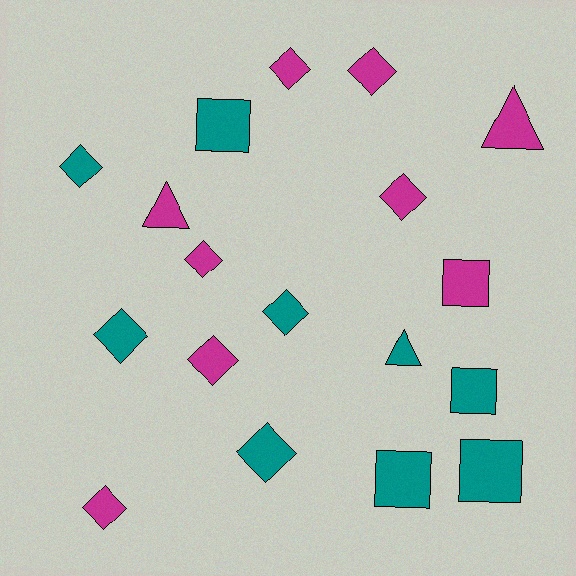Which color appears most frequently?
Teal, with 9 objects.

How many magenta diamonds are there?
There are 6 magenta diamonds.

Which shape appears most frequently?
Diamond, with 10 objects.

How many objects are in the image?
There are 18 objects.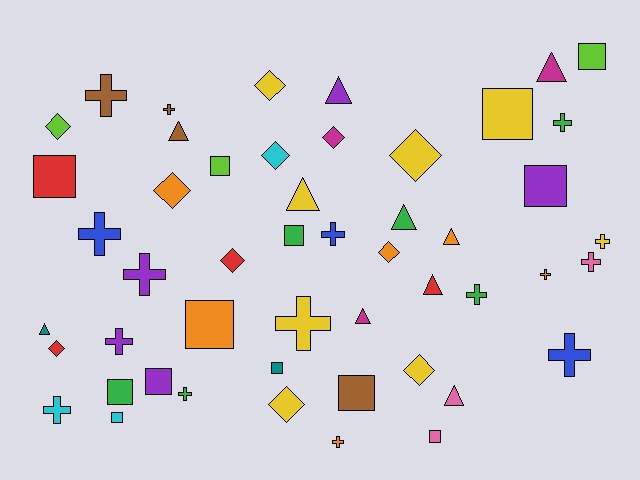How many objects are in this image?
There are 50 objects.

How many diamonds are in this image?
There are 11 diamonds.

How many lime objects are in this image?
There are 3 lime objects.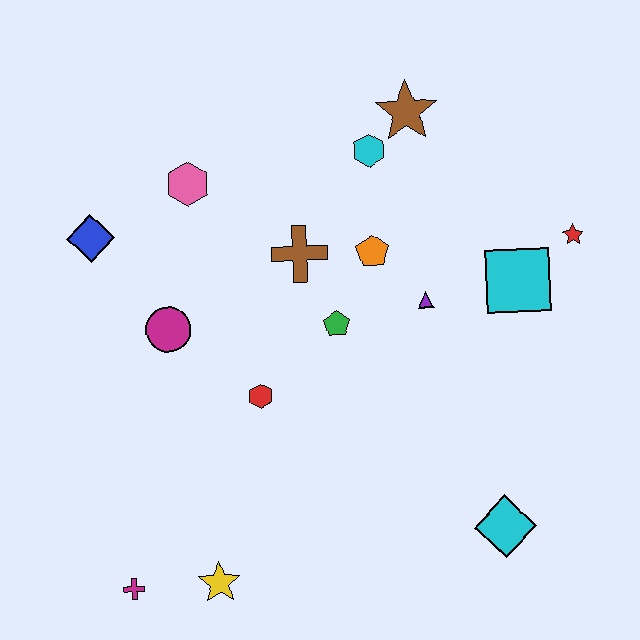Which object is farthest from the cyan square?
The magenta cross is farthest from the cyan square.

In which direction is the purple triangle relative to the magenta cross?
The purple triangle is to the right of the magenta cross.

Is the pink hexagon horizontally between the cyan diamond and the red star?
No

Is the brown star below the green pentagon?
No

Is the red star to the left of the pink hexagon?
No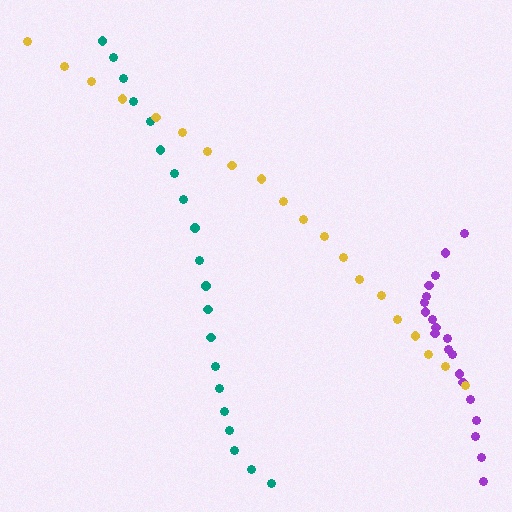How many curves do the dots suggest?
There are 3 distinct paths.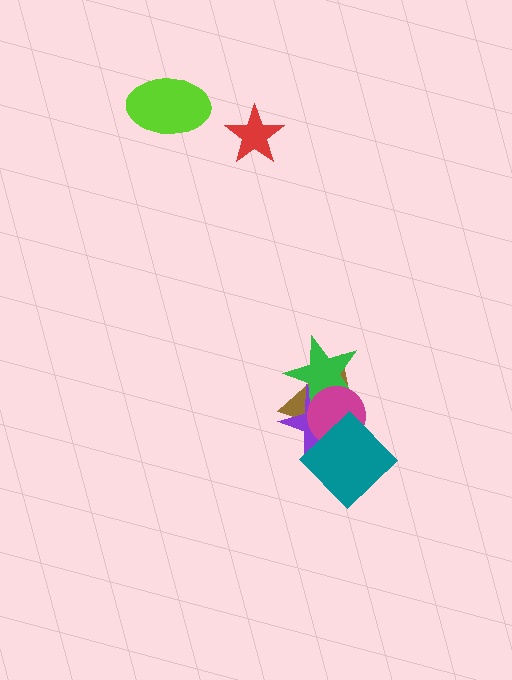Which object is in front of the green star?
The magenta circle is in front of the green star.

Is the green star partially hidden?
Yes, it is partially covered by another shape.